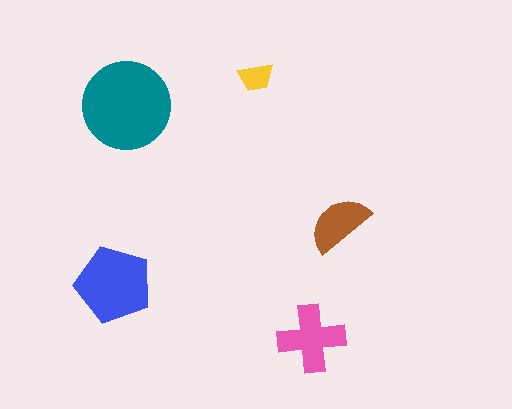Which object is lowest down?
The pink cross is bottommost.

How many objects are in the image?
There are 5 objects in the image.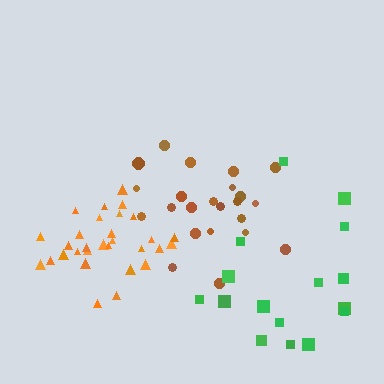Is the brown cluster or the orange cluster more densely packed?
Orange.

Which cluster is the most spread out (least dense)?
Green.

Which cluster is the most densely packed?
Orange.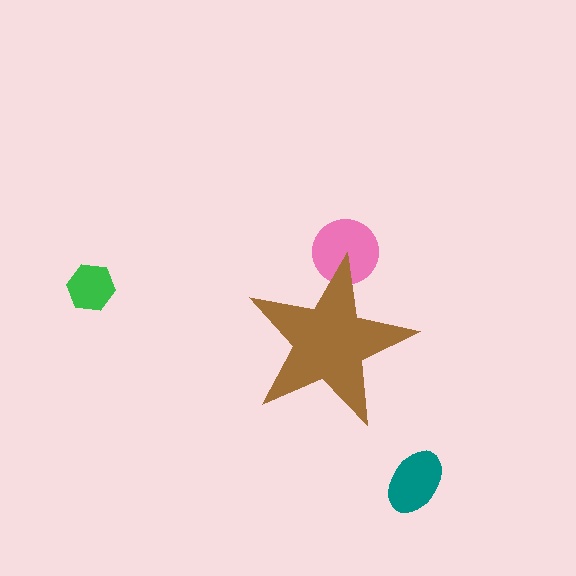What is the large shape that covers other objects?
A brown star.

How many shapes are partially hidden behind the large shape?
1 shape is partially hidden.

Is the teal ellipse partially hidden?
No, the teal ellipse is fully visible.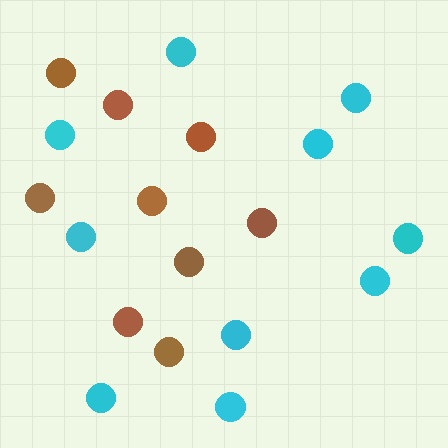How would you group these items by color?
There are 2 groups: one group of brown circles (9) and one group of cyan circles (10).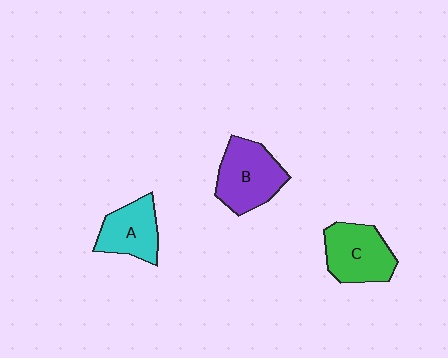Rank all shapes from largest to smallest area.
From largest to smallest: B (purple), C (green), A (cyan).